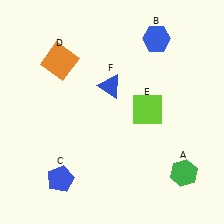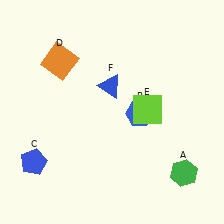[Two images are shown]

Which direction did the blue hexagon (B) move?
The blue hexagon (B) moved down.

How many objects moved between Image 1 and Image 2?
2 objects moved between the two images.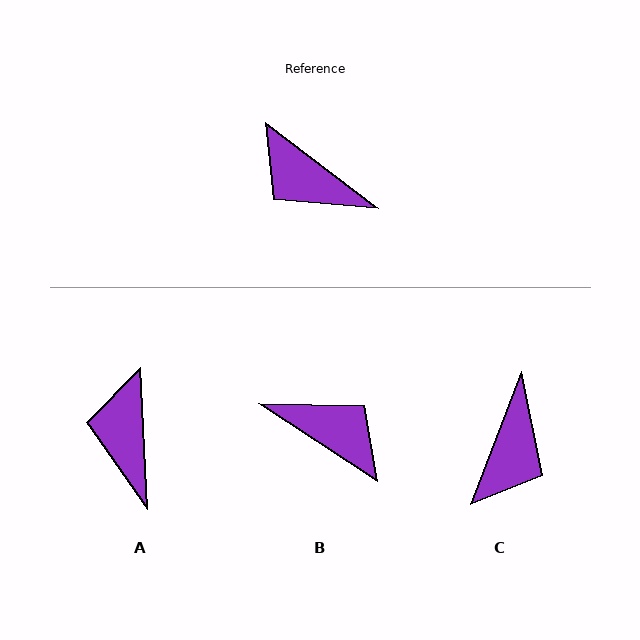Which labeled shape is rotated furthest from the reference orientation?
B, about 176 degrees away.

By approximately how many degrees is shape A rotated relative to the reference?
Approximately 50 degrees clockwise.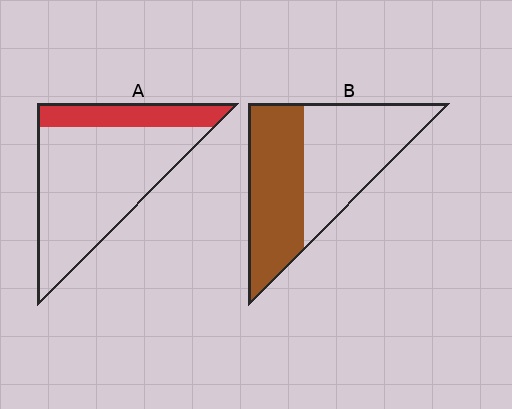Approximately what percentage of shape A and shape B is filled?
A is approximately 20% and B is approximately 50%.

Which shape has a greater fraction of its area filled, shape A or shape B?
Shape B.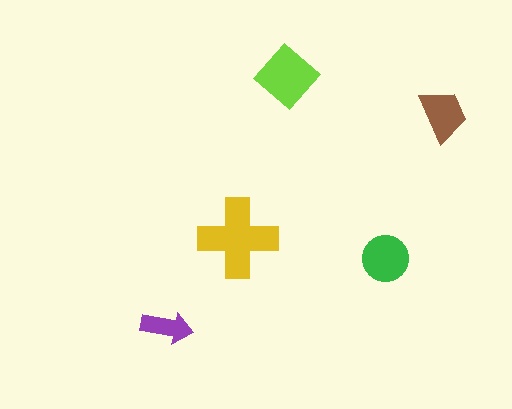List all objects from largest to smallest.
The yellow cross, the lime diamond, the green circle, the brown trapezoid, the purple arrow.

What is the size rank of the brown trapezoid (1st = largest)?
4th.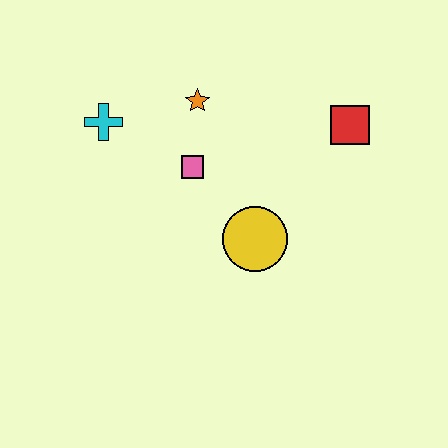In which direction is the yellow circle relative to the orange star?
The yellow circle is below the orange star.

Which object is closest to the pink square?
The orange star is closest to the pink square.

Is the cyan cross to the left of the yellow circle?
Yes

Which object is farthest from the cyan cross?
The red square is farthest from the cyan cross.